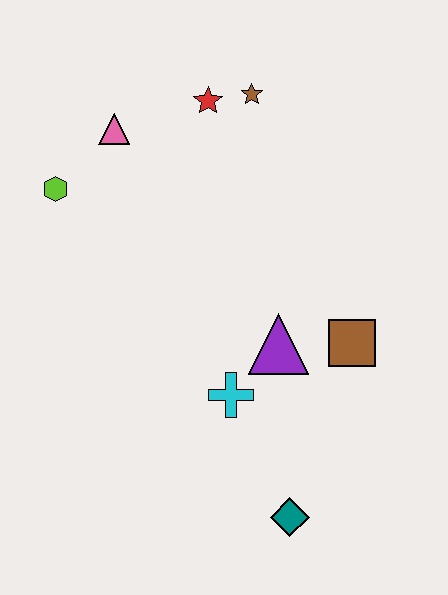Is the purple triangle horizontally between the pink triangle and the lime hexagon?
No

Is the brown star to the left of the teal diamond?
Yes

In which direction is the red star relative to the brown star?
The red star is to the left of the brown star.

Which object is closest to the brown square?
The purple triangle is closest to the brown square.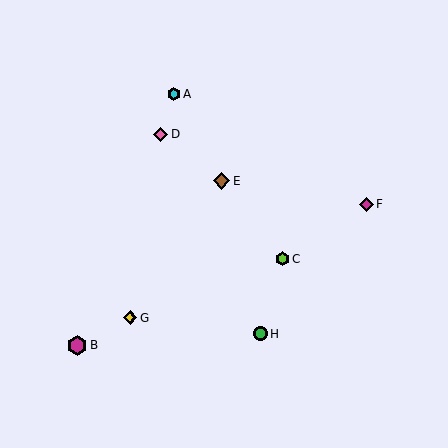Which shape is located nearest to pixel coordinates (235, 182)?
The brown diamond (labeled E) at (222, 181) is nearest to that location.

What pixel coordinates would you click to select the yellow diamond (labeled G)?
Click at (130, 318) to select the yellow diamond G.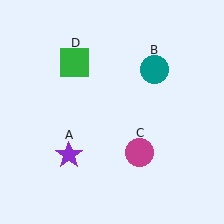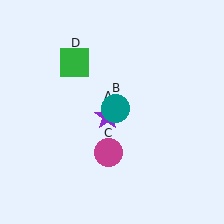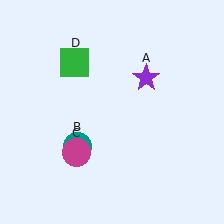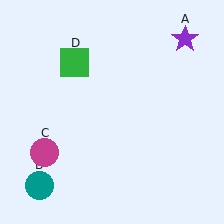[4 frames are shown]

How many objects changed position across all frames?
3 objects changed position: purple star (object A), teal circle (object B), magenta circle (object C).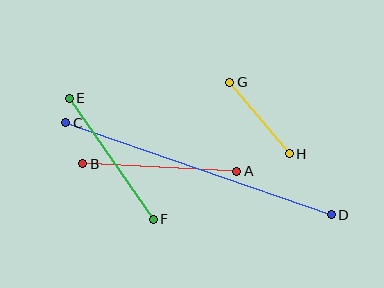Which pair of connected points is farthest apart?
Points C and D are farthest apart.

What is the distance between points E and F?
The distance is approximately 147 pixels.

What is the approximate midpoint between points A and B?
The midpoint is at approximately (160, 167) pixels.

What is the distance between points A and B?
The distance is approximately 154 pixels.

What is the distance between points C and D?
The distance is approximately 281 pixels.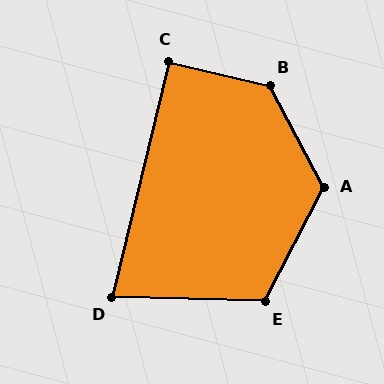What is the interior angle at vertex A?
Approximately 125 degrees (obtuse).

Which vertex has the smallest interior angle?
D, at approximately 78 degrees.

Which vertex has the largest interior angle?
B, at approximately 131 degrees.